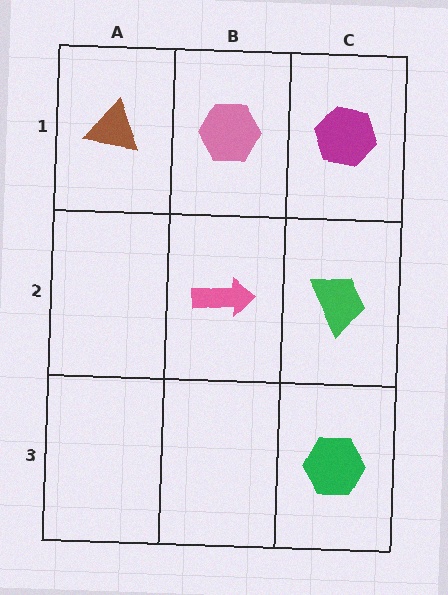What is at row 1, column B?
A pink hexagon.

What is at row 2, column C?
A green trapezoid.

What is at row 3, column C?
A green hexagon.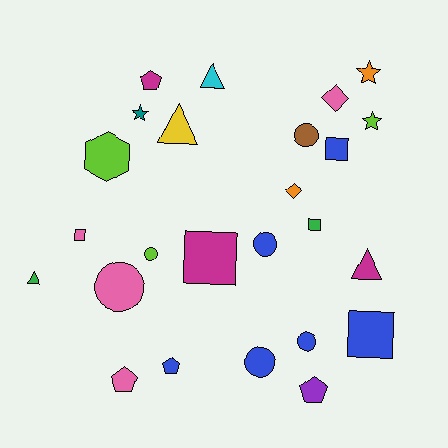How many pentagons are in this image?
There are 4 pentagons.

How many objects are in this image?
There are 25 objects.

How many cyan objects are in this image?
There is 1 cyan object.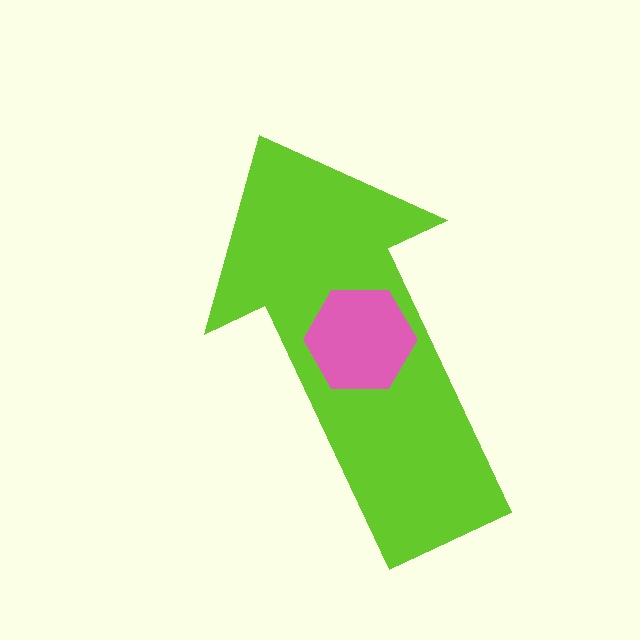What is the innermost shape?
The pink hexagon.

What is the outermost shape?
The lime arrow.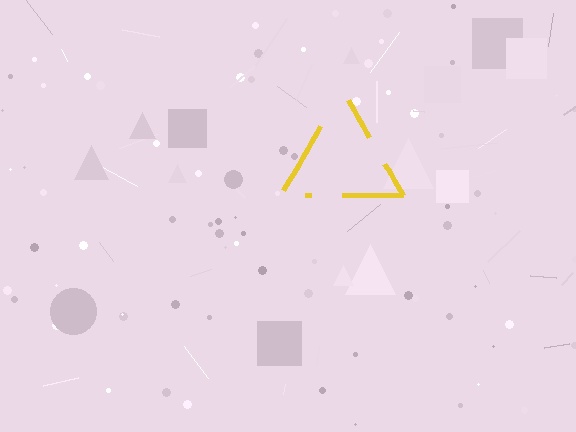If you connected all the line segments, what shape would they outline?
They would outline a triangle.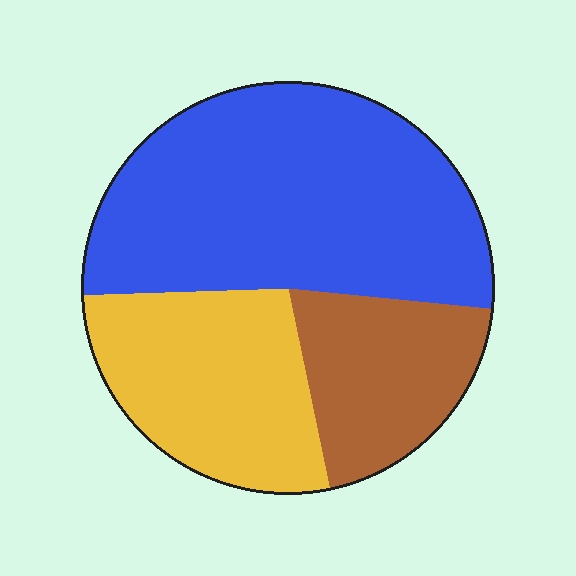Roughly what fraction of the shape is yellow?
Yellow covers about 30% of the shape.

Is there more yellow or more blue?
Blue.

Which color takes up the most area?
Blue, at roughly 50%.